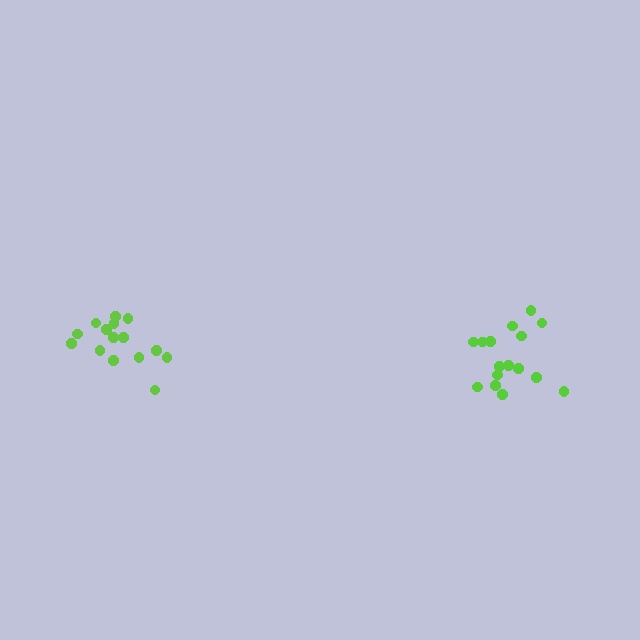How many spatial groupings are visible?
There are 2 spatial groupings.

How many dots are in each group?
Group 1: 16 dots, Group 2: 15 dots (31 total).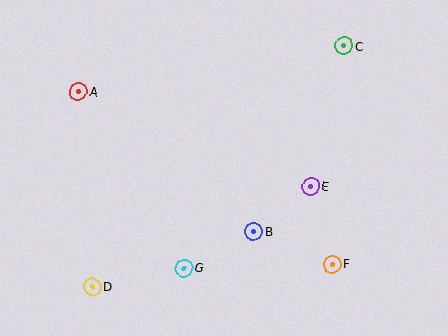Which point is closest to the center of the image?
Point B at (254, 232) is closest to the center.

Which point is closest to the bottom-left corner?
Point D is closest to the bottom-left corner.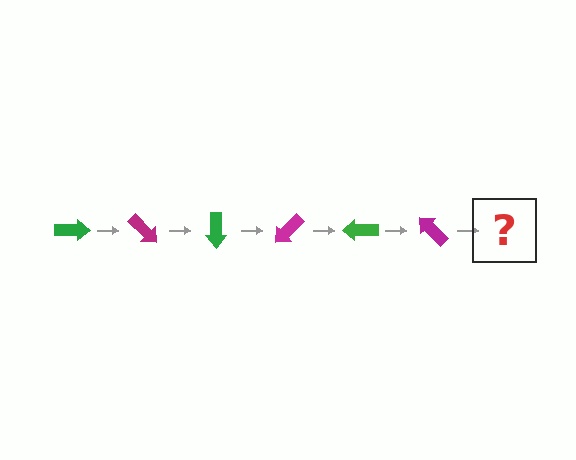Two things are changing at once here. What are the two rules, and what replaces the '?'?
The two rules are that it rotates 45 degrees each step and the color cycles through green and magenta. The '?' should be a green arrow, rotated 270 degrees from the start.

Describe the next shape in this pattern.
It should be a green arrow, rotated 270 degrees from the start.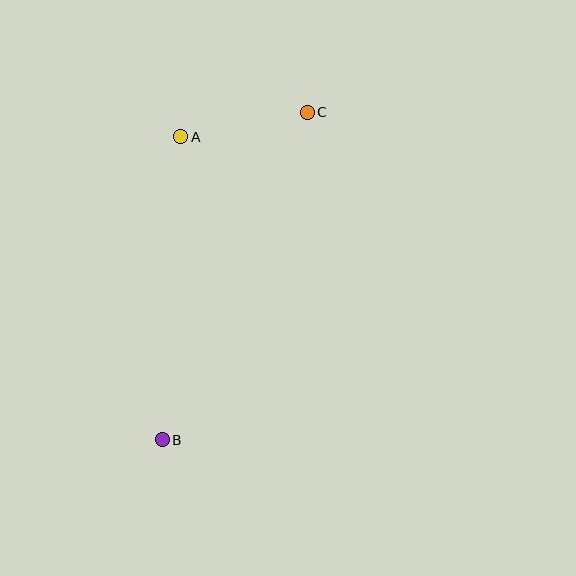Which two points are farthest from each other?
Points B and C are farthest from each other.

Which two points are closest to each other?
Points A and C are closest to each other.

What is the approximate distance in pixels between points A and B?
The distance between A and B is approximately 303 pixels.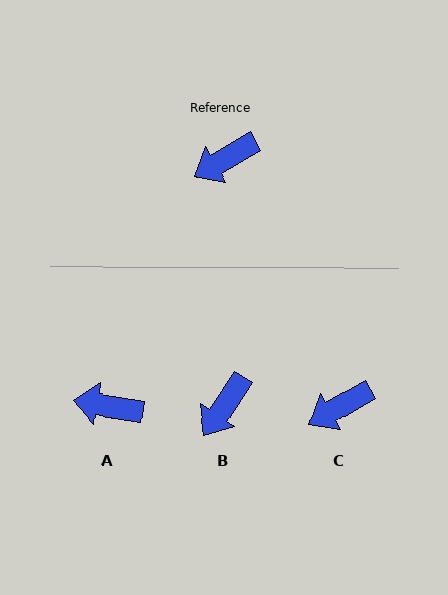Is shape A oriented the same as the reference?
No, it is off by about 39 degrees.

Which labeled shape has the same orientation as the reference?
C.